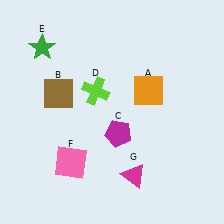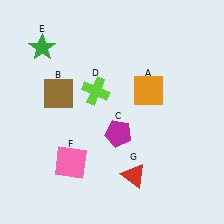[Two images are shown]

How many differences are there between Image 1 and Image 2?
There is 1 difference between the two images.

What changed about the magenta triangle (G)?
In Image 1, G is magenta. In Image 2, it changed to red.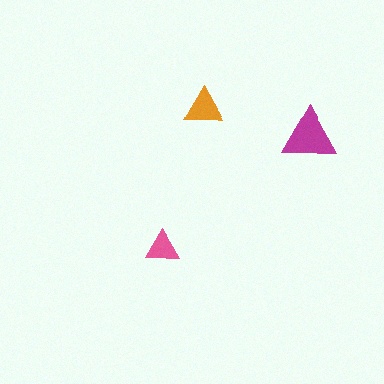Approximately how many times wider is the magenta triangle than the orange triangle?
About 1.5 times wider.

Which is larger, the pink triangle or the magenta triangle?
The magenta one.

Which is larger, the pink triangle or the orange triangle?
The orange one.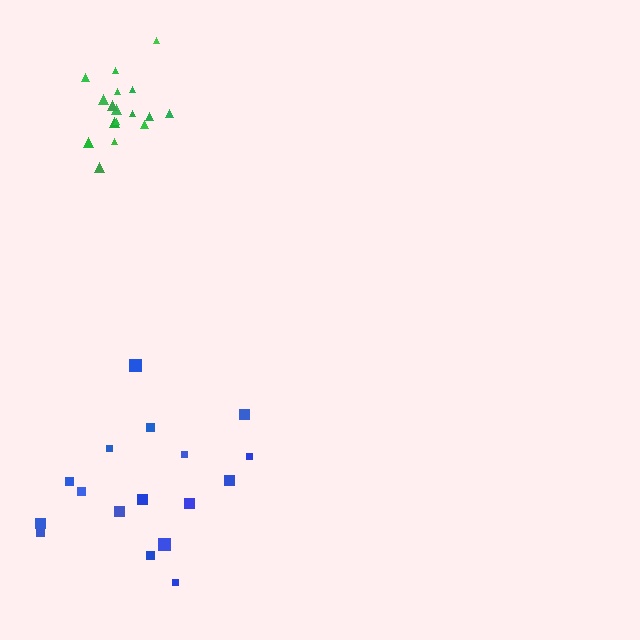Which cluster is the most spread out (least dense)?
Blue.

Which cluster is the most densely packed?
Green.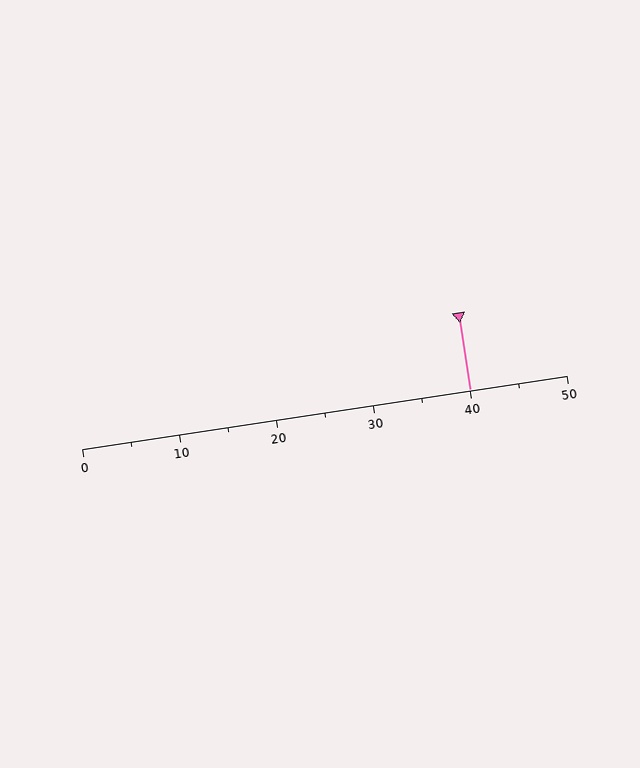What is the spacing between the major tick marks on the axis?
The major ticks are spaced 10 apart.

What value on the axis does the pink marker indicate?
The marker indicates approximately 40.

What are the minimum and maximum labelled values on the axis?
The axis runs from 0 to 50.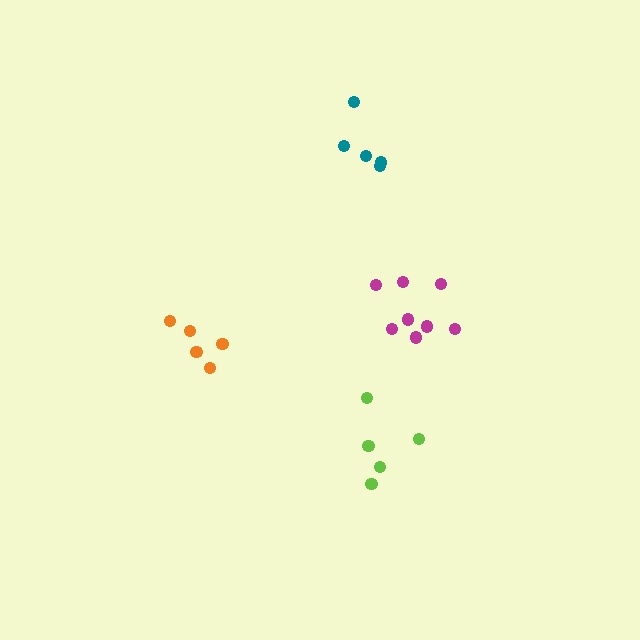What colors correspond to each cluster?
The clusters are colored: lime, orange, teal, magenta.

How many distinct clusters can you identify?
There are 4 distinct clusters.